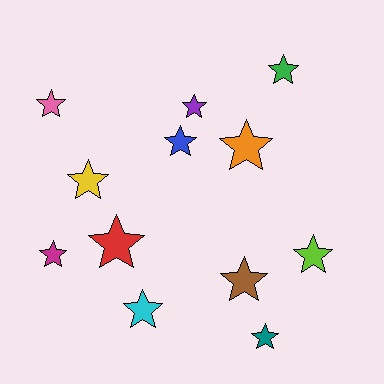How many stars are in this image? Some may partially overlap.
There are 12 stars.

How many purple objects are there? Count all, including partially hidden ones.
There is 1 purple object.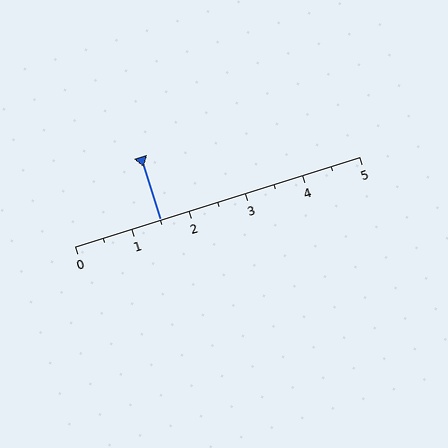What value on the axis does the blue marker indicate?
The marker indicates approximately 1.5.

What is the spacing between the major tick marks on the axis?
The major ticks are spaced 1 apart.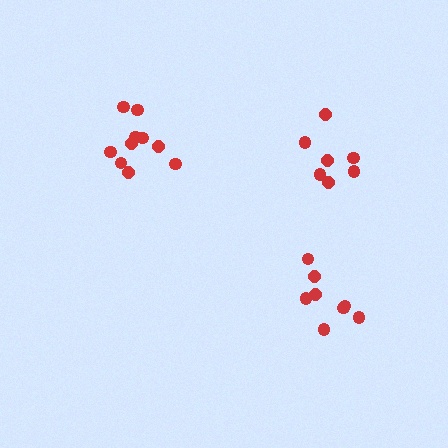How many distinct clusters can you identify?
There are 3 distinct clusters.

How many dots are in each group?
Group 1: 7 dots, Group 2: 11 dots, Group 3: 8 dots (26 total).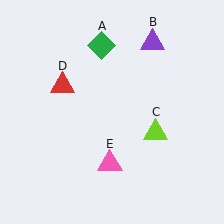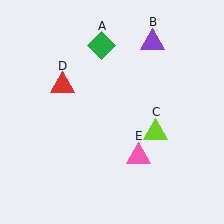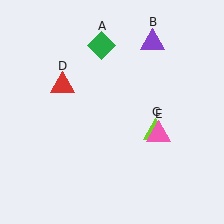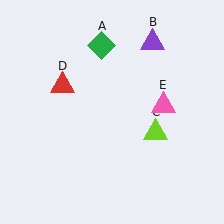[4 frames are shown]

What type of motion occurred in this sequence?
The pink triangle (object E) rotated counterclockwise around the center of the scene.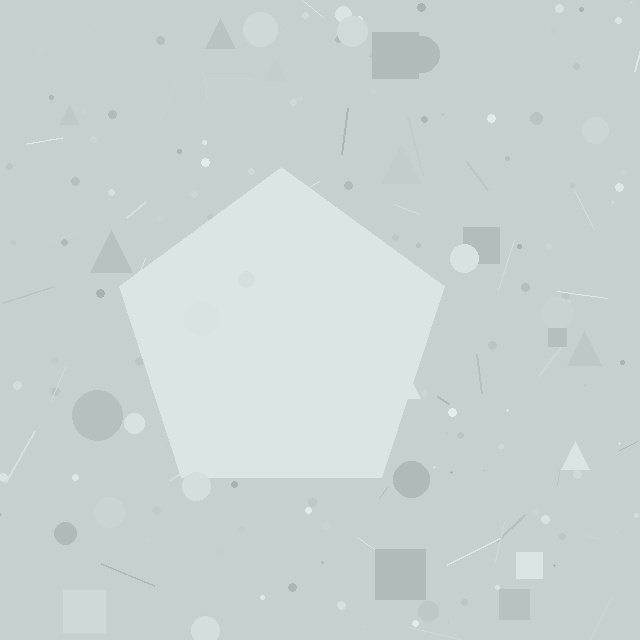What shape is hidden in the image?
A pentagon is hidden in the image.